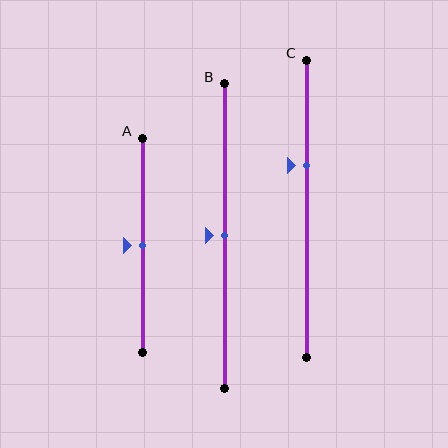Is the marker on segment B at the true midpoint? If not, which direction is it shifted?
Yes, the marker on segment B is at the true midpoint.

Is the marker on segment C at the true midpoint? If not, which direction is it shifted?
No, the marker on segment C is shifted upward by about 14% of the segment length.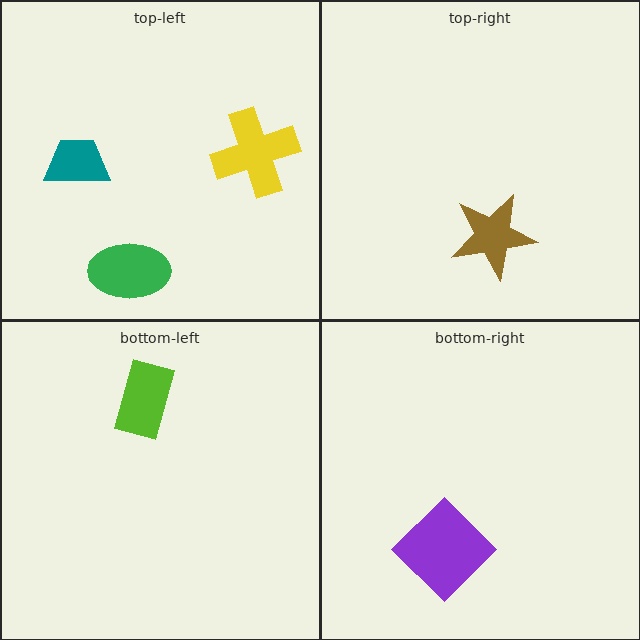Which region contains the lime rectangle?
The bottom-left region.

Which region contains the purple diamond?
The bottom-right region.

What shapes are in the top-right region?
The brown star.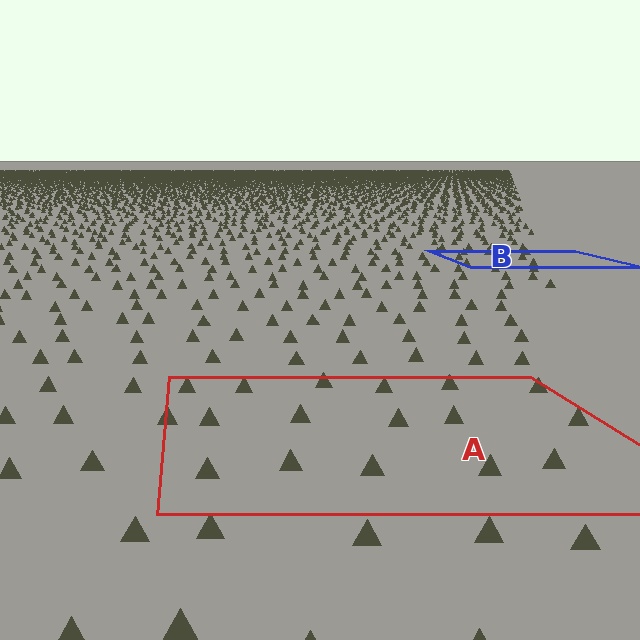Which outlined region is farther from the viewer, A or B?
Region B is farther from the viewer — the texture elements inside it appear smaller and more densely packed.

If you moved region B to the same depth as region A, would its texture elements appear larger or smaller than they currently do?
They would appear larger. At a closer depth, the same texture elements are projected at a bigger on-screen size.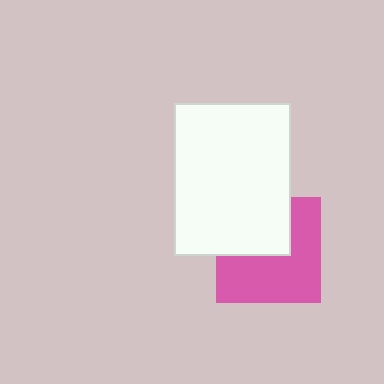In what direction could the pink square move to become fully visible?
The pink square could move down. That would shift it out from behind the white rectangle entirely.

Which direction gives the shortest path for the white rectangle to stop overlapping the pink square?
Moving up gives the shortest separation.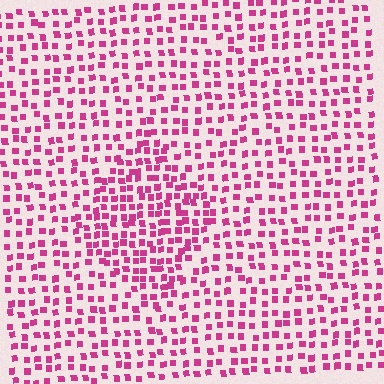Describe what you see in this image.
The image contains small magenta elements arranged at two different densities. A diamond-shaped region is visible where the elements are more densely packed than the surrounding area.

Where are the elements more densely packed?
The elements are more densely packed inside the diamond boundary.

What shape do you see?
I see a diamond.